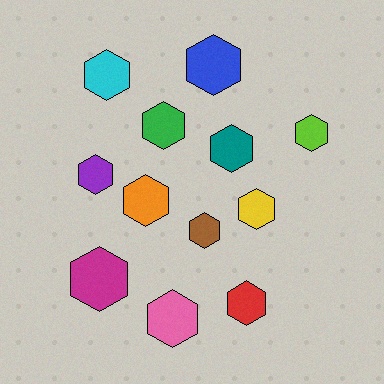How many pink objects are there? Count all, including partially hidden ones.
There is 1 pink object.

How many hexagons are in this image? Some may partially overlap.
There are 12 hexagons.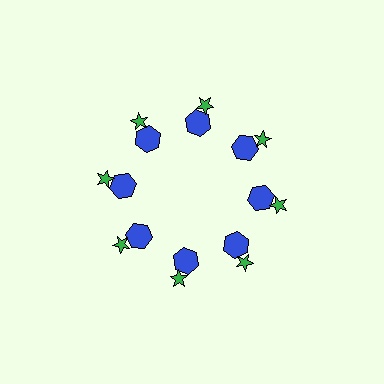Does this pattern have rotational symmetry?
Yes, this pattern has 8-fold rotational symmetry. It looks the same after rotating 45 degrees around the center.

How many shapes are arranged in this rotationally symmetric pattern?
There are 16 shapes, arranged in 8 groups of 2.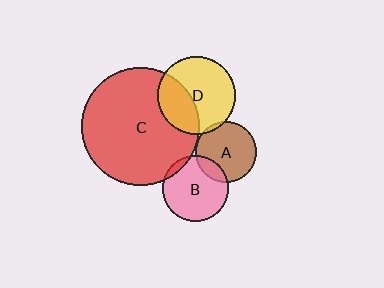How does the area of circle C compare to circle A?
Approximately 3.8 times.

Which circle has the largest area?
Circle C (red).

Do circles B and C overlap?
Yes.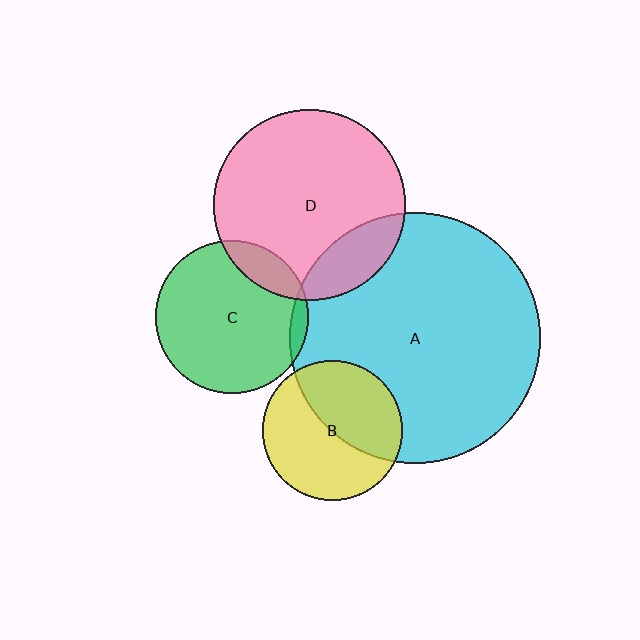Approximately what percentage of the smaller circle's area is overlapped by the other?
Approximately 15%.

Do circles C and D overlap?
Yes.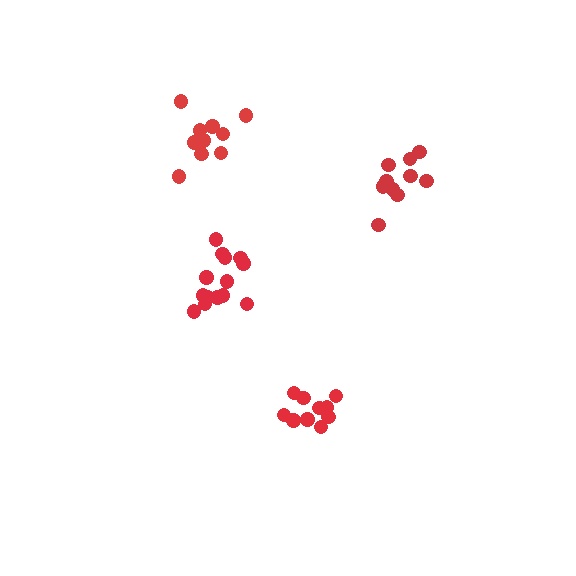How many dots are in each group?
Group 1: 11 dots, Group 2: 10 dots, Group 3: 14 dots, Group 4: 10 dots (45 total).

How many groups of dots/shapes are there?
There are 4 groups.